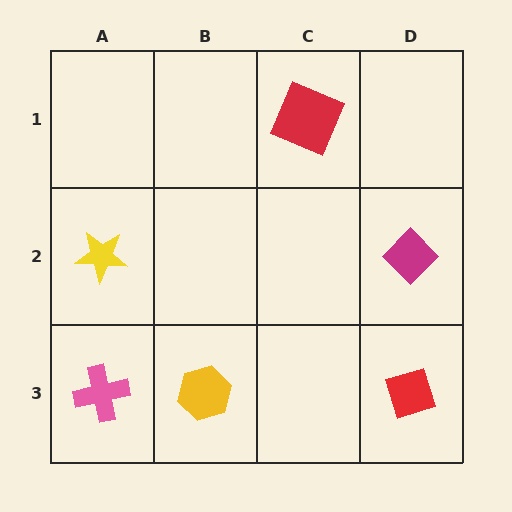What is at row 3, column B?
A yellow hexagon.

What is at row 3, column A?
A pink cross.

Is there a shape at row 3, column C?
No, that cell is empty.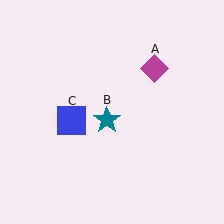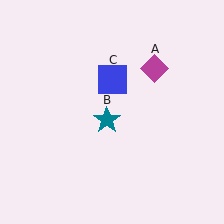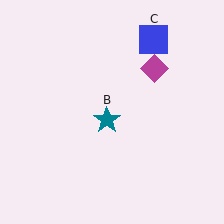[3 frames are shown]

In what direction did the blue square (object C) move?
The blue square (object C) moved up and to the right.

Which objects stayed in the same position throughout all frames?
Magenta diamond (object A) and teal star (object B) remained stationary.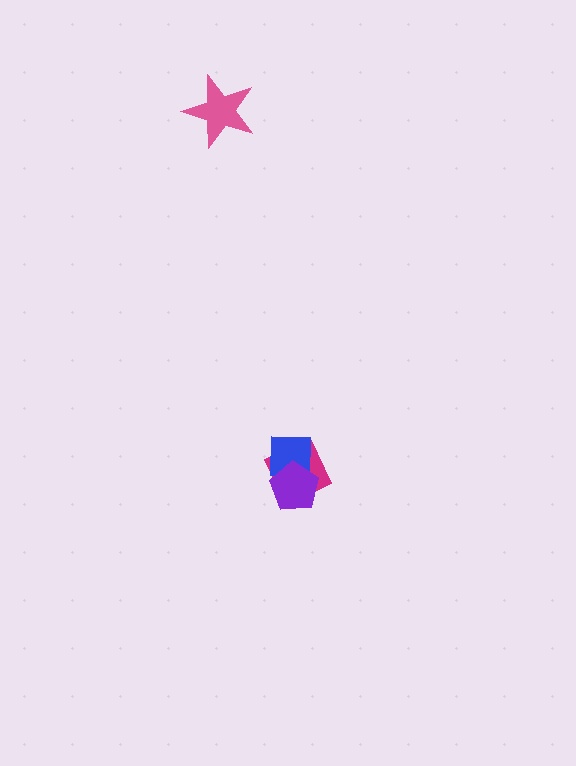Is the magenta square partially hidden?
Yes, it is partially covered by another shape.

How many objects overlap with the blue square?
2 objects overlap with the blue square.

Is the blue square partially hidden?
Yes, it is partially covered by another shape.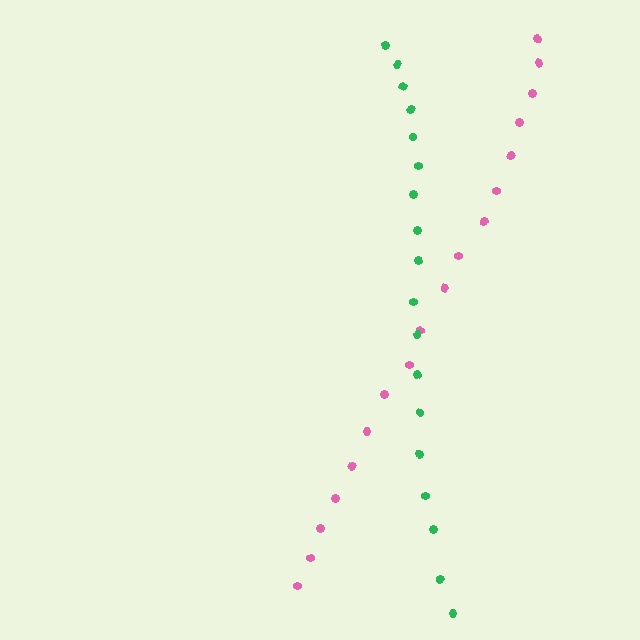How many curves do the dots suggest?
There are 2 distinct paths.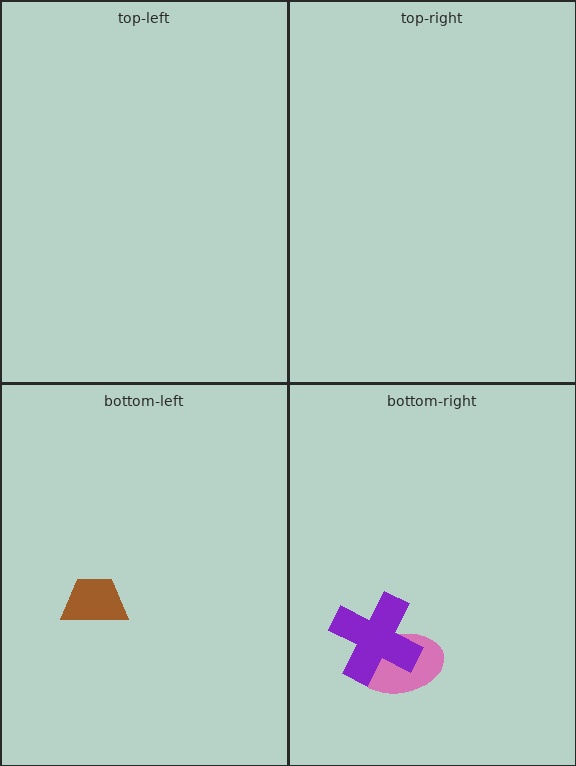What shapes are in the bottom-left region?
The brown trapezoid.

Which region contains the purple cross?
The bottom-right region.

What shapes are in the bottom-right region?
The pink ellipse, the purple cross.